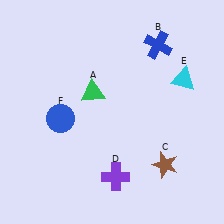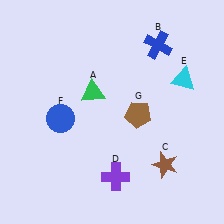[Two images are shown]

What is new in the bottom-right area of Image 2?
A brown pentagon (G) was added in the bottom-right area of Image 2.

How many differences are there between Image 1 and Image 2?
There is 1 difference between the two images.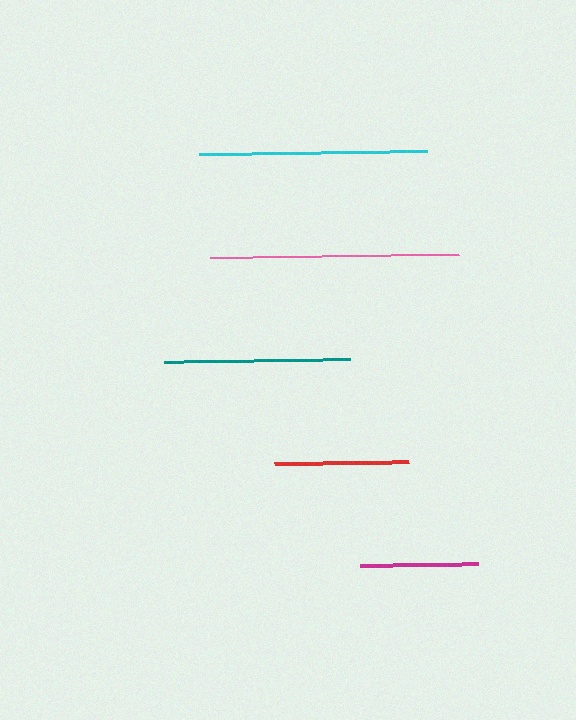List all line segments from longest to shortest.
From longest to shortest: pink, cyan, teal, red, magenta.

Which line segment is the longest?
The pink line is the longest at approximately 250 pixels.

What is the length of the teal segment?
The teal segment is approximately 186 pixels long.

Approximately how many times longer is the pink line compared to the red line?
The pink line is approximately 1.9 times the length of the red line.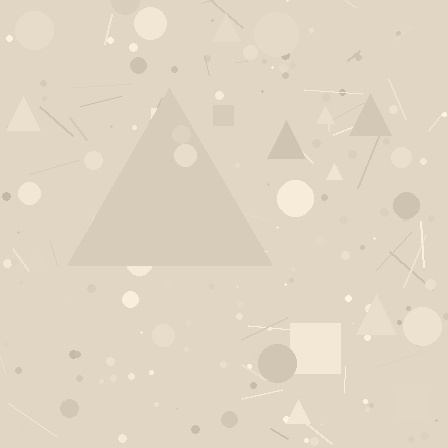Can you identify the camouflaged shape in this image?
The camouflaged shape is a triangle.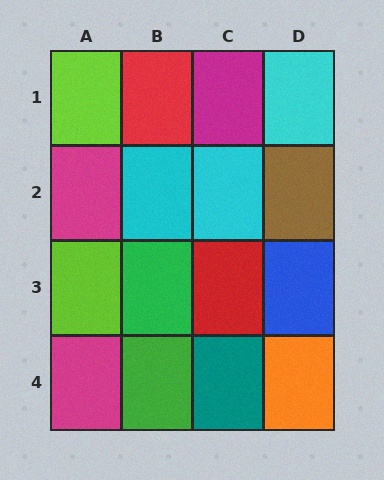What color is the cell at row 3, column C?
Red.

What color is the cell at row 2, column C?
Cyan.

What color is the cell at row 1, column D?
Cyan.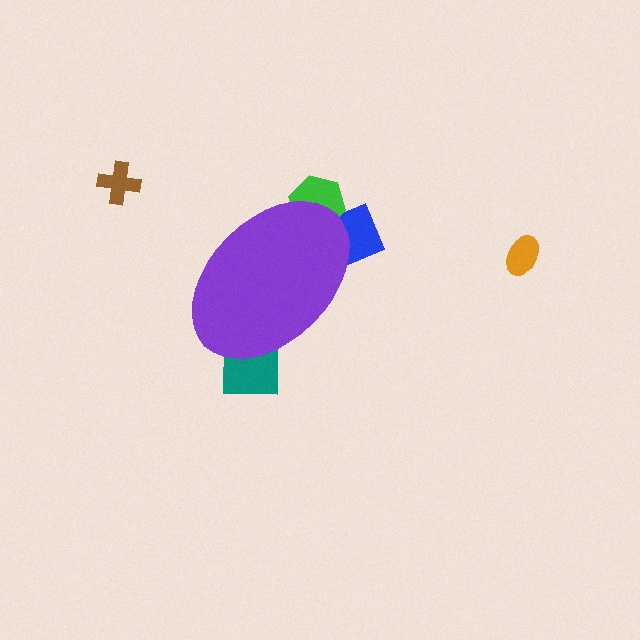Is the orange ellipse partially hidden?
No, the orange ellipse is fully visible.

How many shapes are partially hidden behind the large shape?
3 shapes are partially hidden.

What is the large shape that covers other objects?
A purple ellipse.